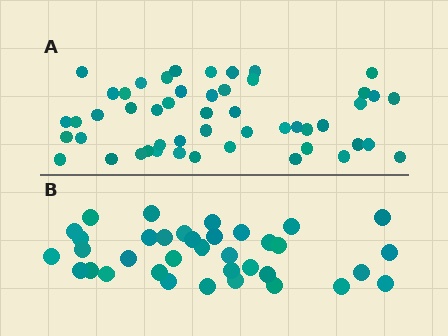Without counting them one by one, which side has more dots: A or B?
Region A (the top region) has more dots.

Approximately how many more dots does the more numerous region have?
Region A has approximately 15 more dots than region B.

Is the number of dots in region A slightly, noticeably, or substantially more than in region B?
Region A has noticeably more, but not dramatically so. The ratio is roughly 1.4 to 1.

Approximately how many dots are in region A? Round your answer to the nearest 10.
About 50 dots.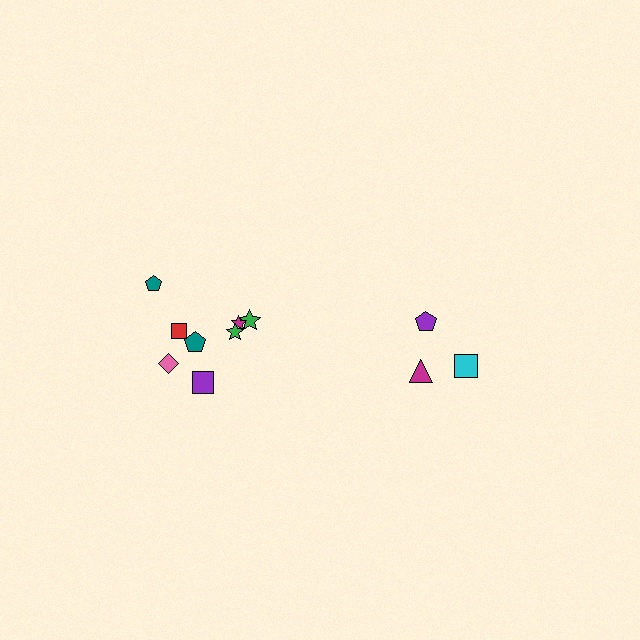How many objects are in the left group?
There are 8 objects.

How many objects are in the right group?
There are 3 objects.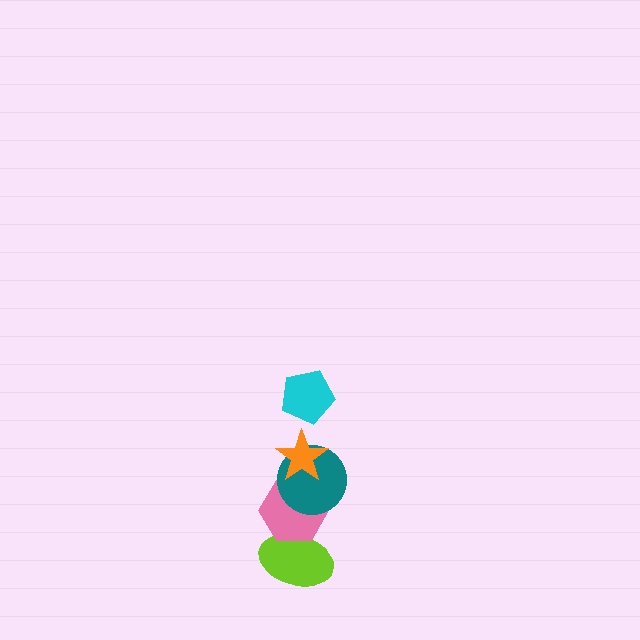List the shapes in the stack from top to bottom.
From top to bottom: the cyan pentagon, the orange star, the teal circle, the pink hexagon, the lime ellipse.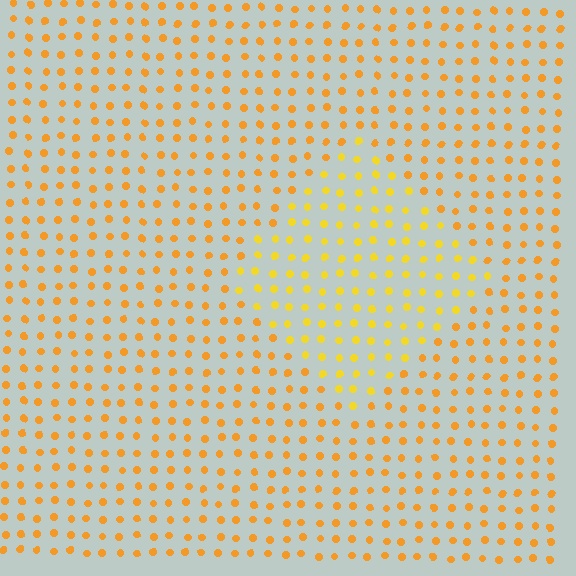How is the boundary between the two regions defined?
The boundary is defined purely by a slight shift in hue (about 19 degrees). Spacing, size, and orientation are identical on both sides.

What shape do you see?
I see a diamond.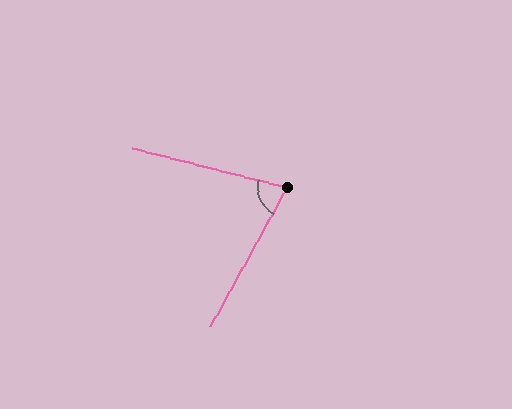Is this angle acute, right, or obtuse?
It is acute.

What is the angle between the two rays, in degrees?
Approximately 75 degrees.